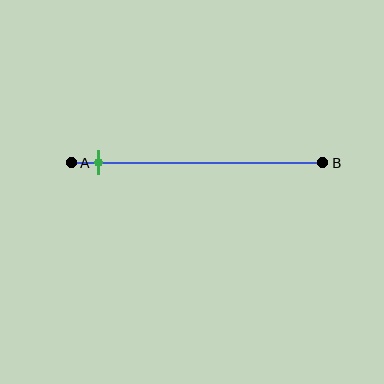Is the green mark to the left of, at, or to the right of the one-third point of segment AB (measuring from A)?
The green mark is to the left of the one-third point of segment AB.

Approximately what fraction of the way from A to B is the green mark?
The green mark is approximately 10% of the way from A to B.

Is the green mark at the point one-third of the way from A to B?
No, the mark is at about 10% from A, not at the 33% one-third point.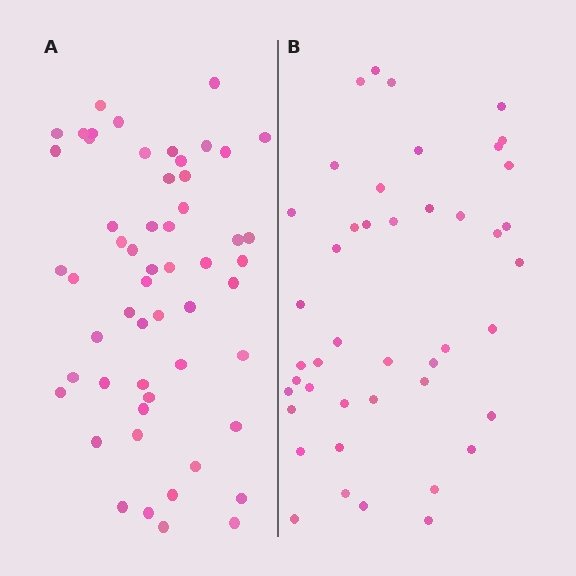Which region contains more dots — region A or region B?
Region A (the left region) has more dots.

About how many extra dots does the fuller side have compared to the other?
Region A has roughly 12 or so more dots than region B.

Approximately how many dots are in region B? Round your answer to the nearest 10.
About 40 dots. (The exact count is 44, which rounds to 40.)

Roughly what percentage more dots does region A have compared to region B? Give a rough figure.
About 25% more.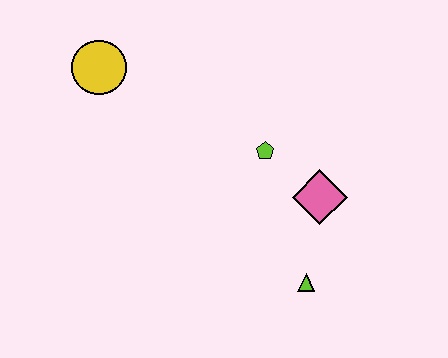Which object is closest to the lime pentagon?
The pink diamond is closest to the lime pentagon.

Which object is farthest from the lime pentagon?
The yellow circle is farthest from the lime pentagon.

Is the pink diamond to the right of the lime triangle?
Yes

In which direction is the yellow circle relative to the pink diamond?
The yellow circle is to the left of the pink diamond.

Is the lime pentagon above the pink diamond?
Yes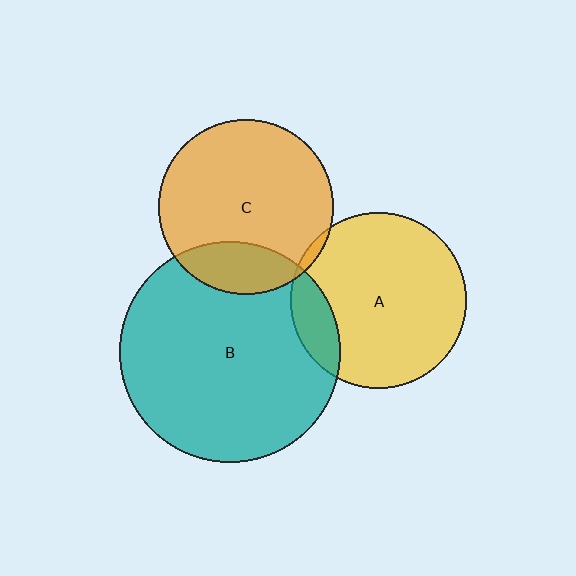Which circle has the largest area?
Circle B (teal).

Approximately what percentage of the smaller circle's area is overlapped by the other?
Approximately 15%.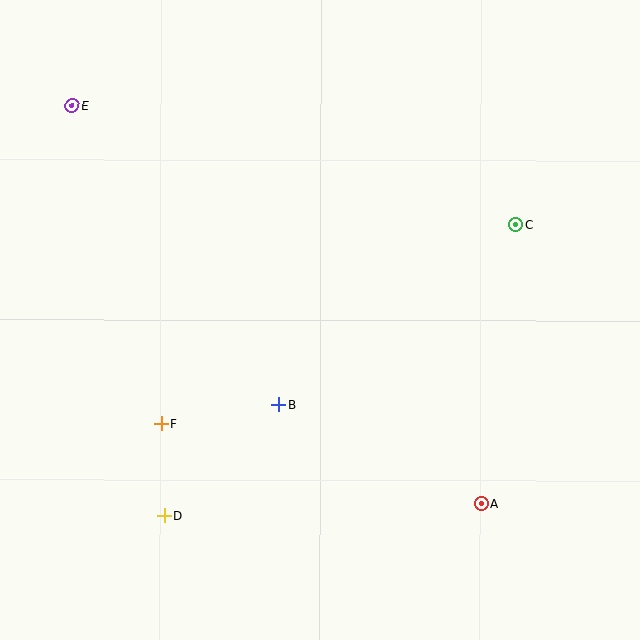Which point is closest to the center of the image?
Point B at (279, 405) is closest to the center.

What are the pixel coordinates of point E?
Point E is at (72, 106).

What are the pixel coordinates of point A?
Point A is at (481, 504).